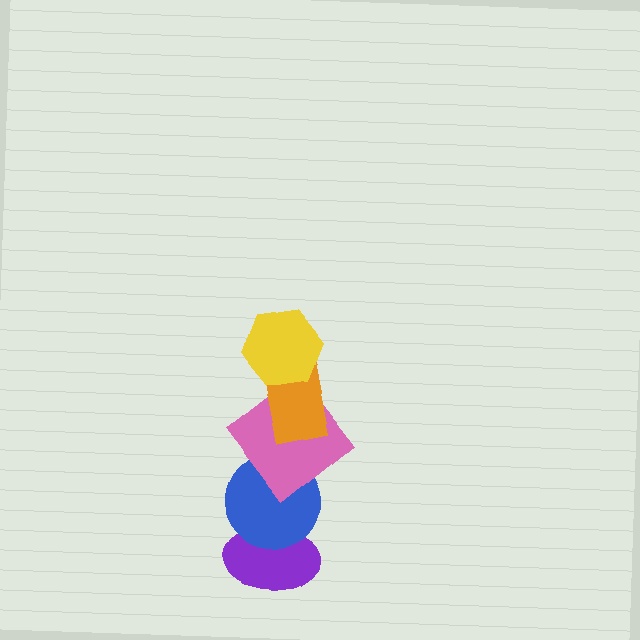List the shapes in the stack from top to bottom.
From top to bottom: the yellow hexagon, the orange rectangle, the pink diamond, the blue circle, the purple ellipse.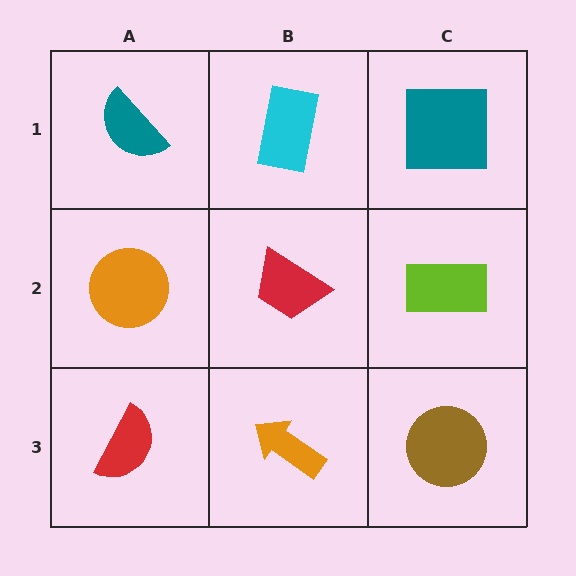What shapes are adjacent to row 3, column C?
A lime rectangle (row 2, column C), an orange arrow (row 3, column B).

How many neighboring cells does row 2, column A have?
3.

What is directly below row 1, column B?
A red trapezoid.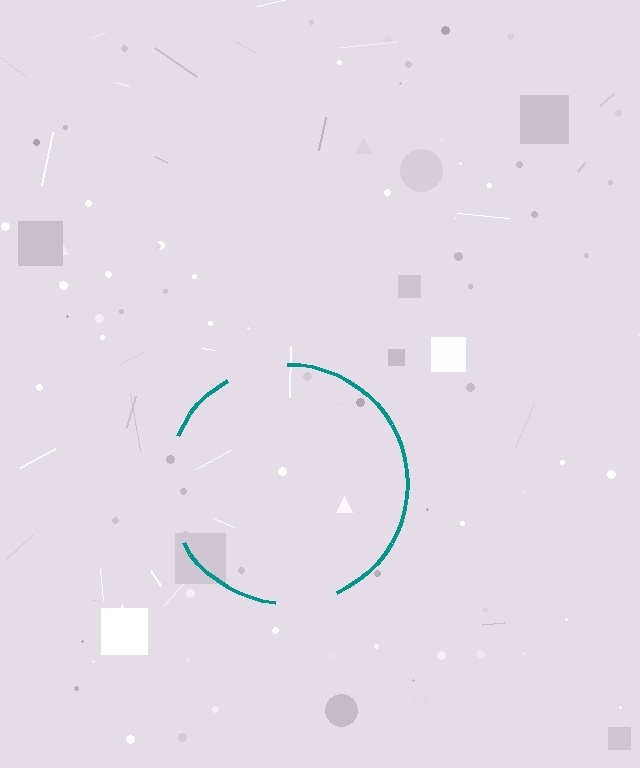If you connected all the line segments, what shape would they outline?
They would outline a circle.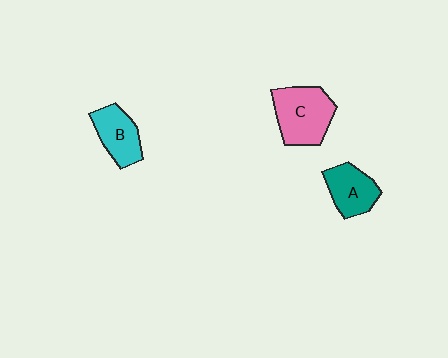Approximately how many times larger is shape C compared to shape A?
Approximately 1.4 times.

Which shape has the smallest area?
Shape A (teal).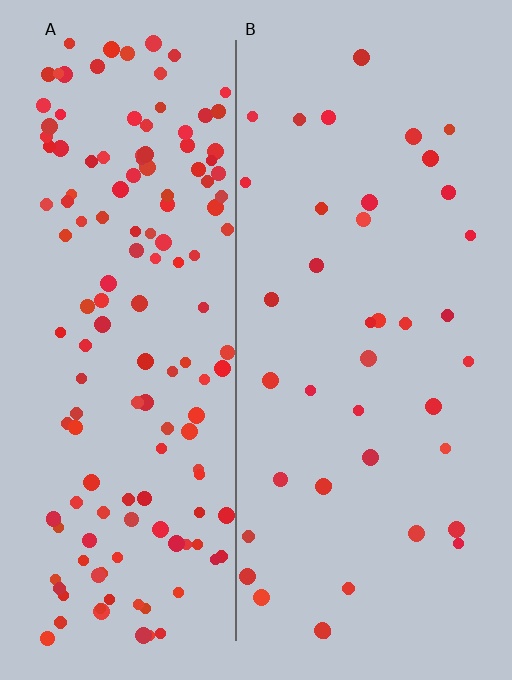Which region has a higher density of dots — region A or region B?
A (the left).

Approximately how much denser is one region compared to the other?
Approximately 3.6× — region A over region B.